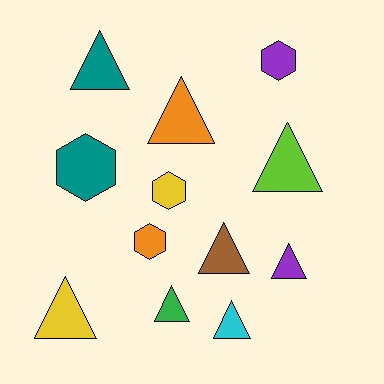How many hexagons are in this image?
There are 4 hexagons.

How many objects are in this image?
There are 12 objects.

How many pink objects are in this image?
There are no pink objects.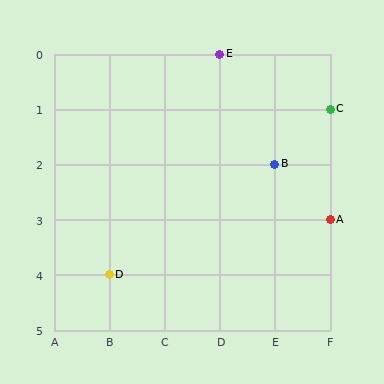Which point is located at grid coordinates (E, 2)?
Point B is at (E, 2).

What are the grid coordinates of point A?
Point A is at grid coordinates (F, 3).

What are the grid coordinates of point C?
Point C is at grid coordinates (F, 1).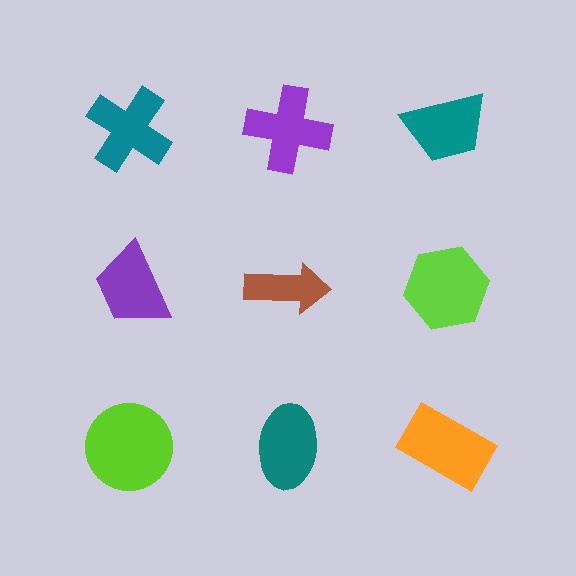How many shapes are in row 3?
3 shapes.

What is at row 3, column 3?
An orange rectangle.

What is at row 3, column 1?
A lime circle.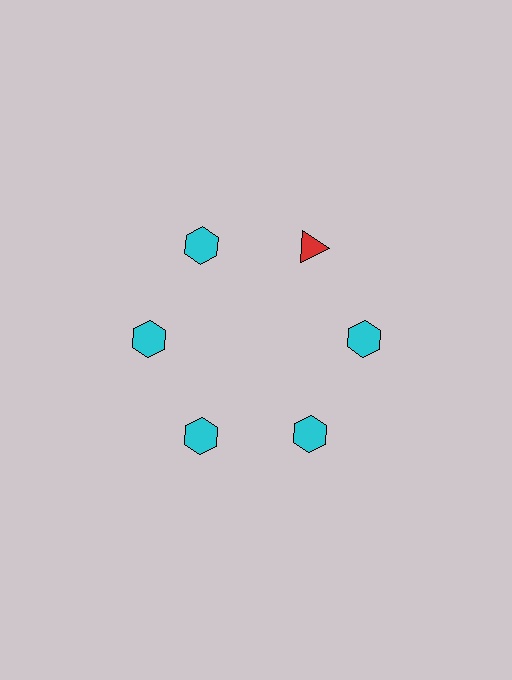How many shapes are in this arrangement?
There are 6 shapes arranged in a ring pattern.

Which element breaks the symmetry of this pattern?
The red triangle at roughly the 1 o'clock position breaks the symmetry. All other shapes are cyan hexagons.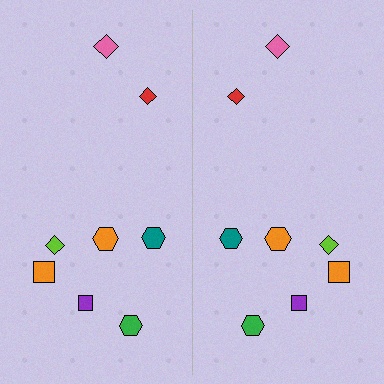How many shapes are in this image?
There are 16 shapes in this image.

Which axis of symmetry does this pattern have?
The pattern has a vertical axis of symmetry running through the center of the image.